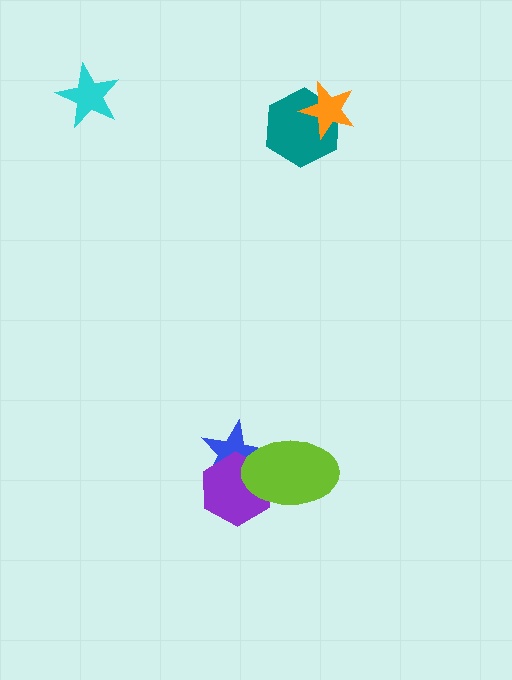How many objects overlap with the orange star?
1 object overlaps with the orange star.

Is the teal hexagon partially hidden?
Yes, it is partially covered by another shape.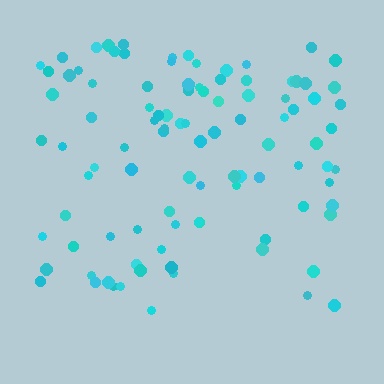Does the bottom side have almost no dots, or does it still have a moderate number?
Still a moderate number, just noticeably fewer than the top.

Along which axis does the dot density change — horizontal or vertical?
Vertical.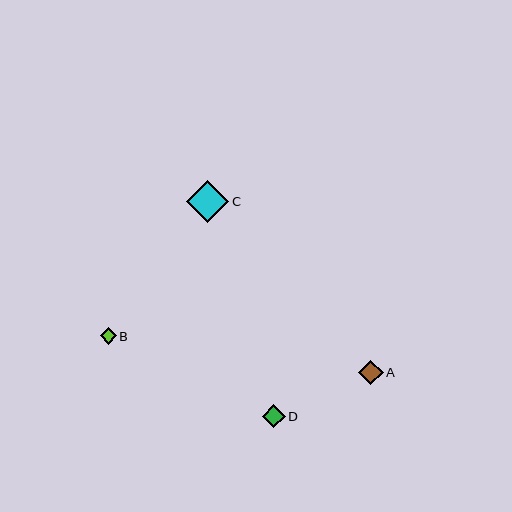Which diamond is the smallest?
Diamond B is the smallest with a size of approximately 16 pixels.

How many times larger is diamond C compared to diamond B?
Diamond C is approximately 2.6 times the size of diamond B.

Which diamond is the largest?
Diamond C is the largest with a size of approximately 42 pixels.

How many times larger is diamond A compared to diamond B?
Diamond A is approximately 1.5 times the size of diamond B.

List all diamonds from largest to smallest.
From largest to smallest: C, A, D, B.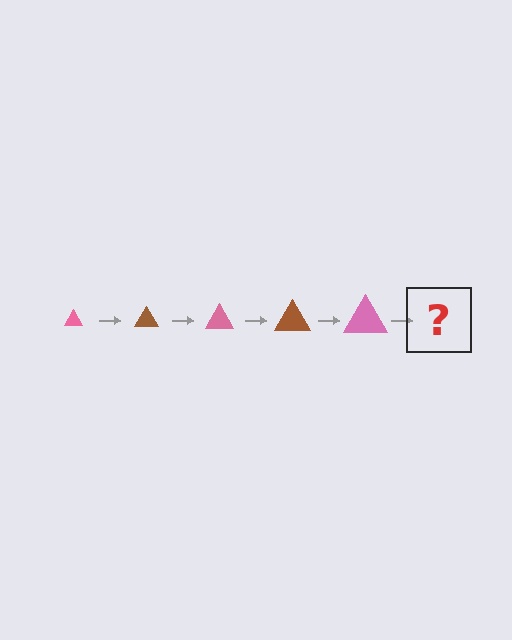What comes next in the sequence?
The next element should be a brown triangle, larger than the previous one.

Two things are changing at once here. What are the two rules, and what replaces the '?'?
The two rules are that the triangle grows larger each step and the color cycles through pink and brown. The '?' should be a brown triangle, larger than the previous one.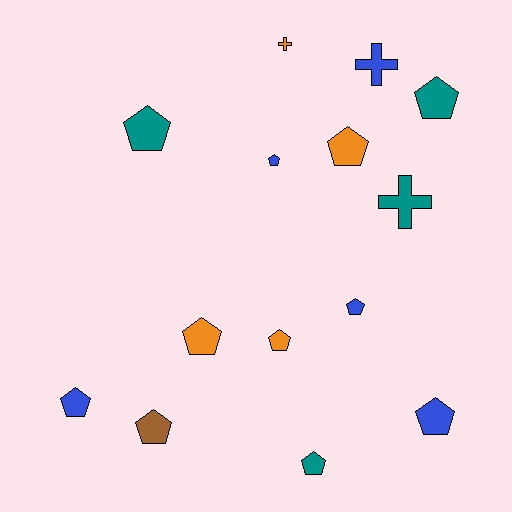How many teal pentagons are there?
There are 3 teal pentagons.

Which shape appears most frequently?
Pentagon, with 11 objects.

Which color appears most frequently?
Blue, with 5 objects.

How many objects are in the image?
There are 14 objects.